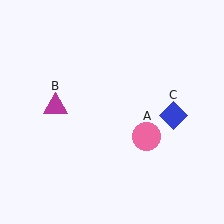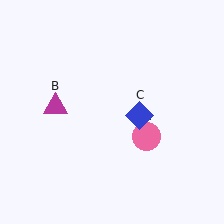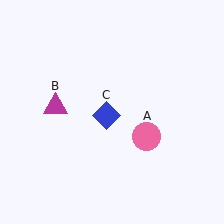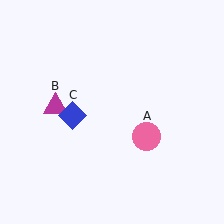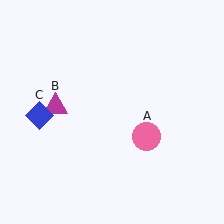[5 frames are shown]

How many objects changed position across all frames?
1 object changed position: blue diamond (object C).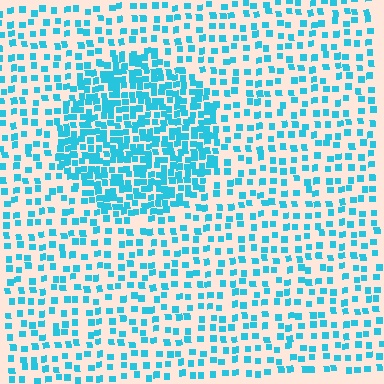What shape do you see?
I see a circle.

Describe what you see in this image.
The image contains small cyan elements arranged at two different densities. A circle-shaped region is visible where the elements are more densely packed than the surrounding area.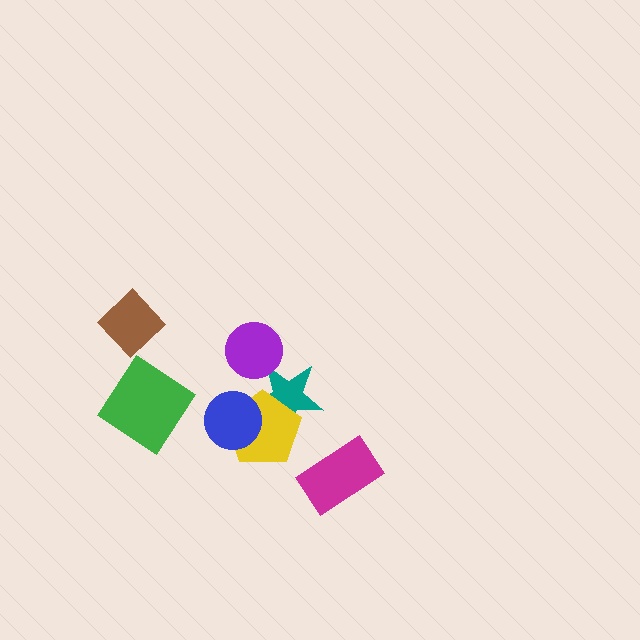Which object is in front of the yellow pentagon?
The blue circle is in front of the yellow pentagon.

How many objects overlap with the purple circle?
1 object overlaps with the purple circle.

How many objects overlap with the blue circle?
2 objects overlap with the blue circle.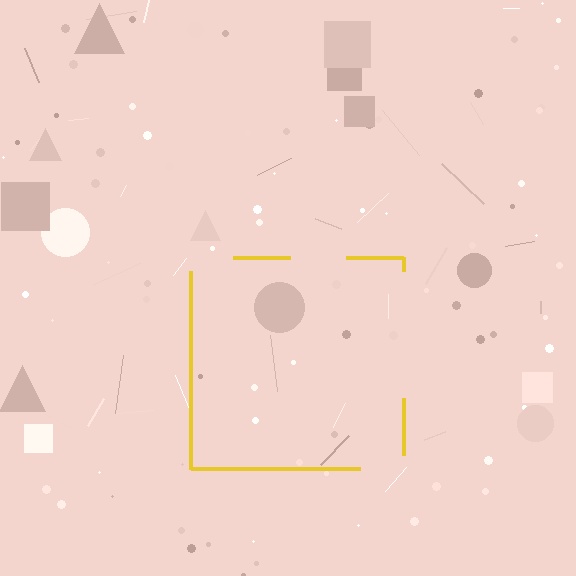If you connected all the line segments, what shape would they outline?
They would outline a square.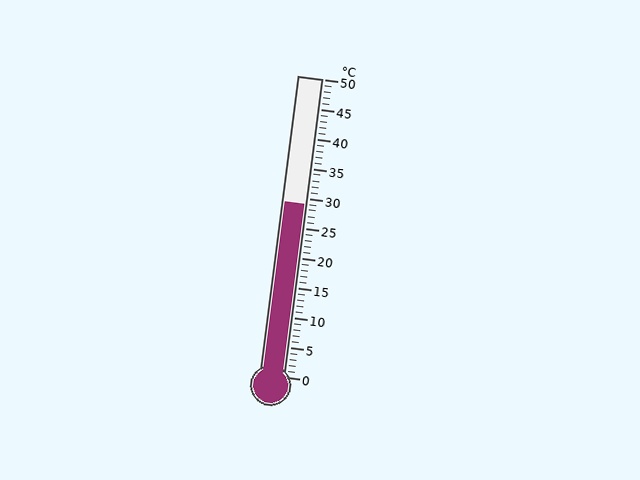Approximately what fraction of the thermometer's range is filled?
The thermometer is filled to approximately 60% of its range.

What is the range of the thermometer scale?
The thermometer scale ranges from 0°C to 50°C.